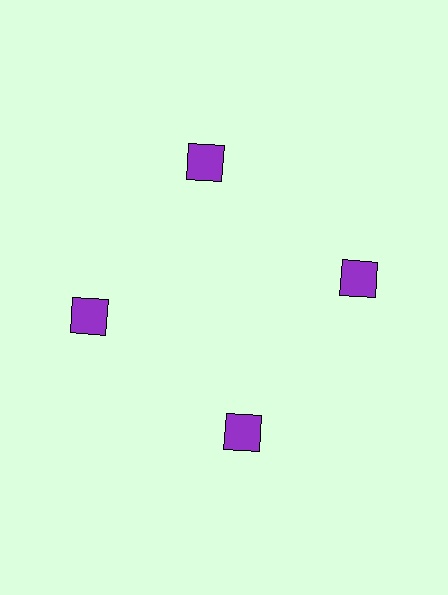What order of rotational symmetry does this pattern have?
This pattern has 4-fold rotational symmetry.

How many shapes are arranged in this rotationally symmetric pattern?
There are 4 shapes, arranged in 4 groups of 1.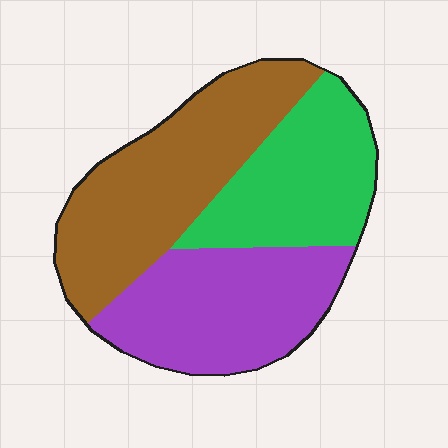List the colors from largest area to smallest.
From largest to smallest: brown, purple, green.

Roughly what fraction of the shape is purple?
Purple covers about 35% of the shape.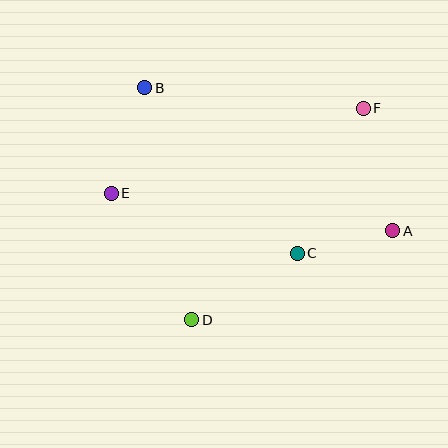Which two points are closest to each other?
Points A and C are closest to each other.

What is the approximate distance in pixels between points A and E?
The distance between A and E is approximately 284 pixels.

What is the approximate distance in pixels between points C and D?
The distance between C and D is approximately 125 pixels.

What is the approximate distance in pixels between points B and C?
The distance between B and C is approximately 225 pixels.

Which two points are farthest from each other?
Points A and B are farthest from each other.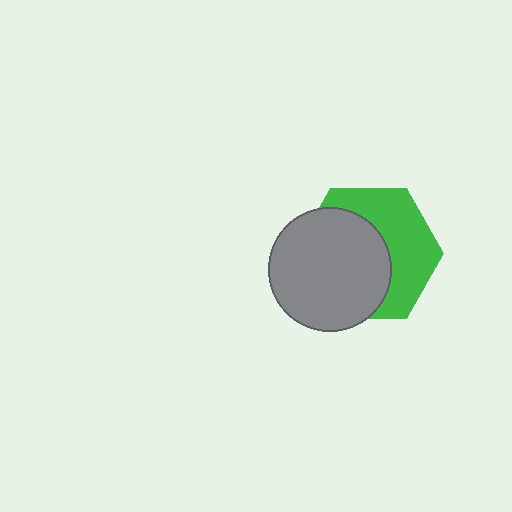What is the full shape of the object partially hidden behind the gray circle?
The partially hidden object is a green hexagon.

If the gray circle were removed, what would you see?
You would see the complete green hexagon.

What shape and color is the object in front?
The object in front is a gray circle.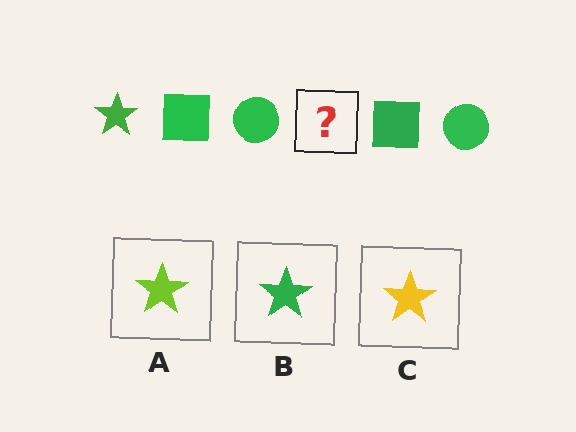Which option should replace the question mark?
Option B.